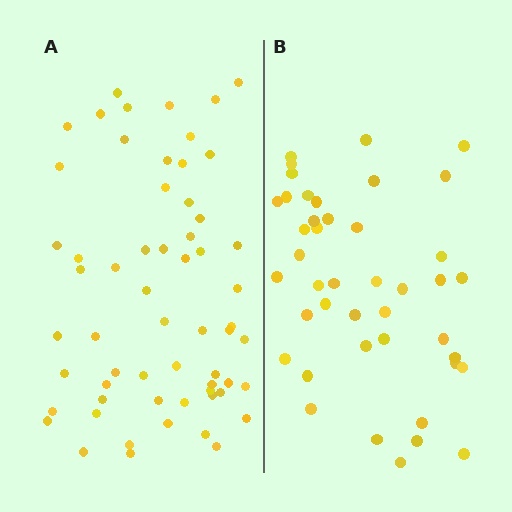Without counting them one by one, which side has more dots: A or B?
Region A (the left region) has more dots.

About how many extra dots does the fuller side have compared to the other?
Region A has approximately 15 more dots than region B.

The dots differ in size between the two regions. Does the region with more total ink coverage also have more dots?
No. Region B has more total ink coverage because its dots are larger, but region A actually contains more individual dots. Total area can be misleading — the number of items is what matters here.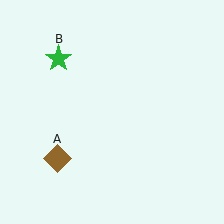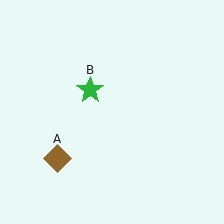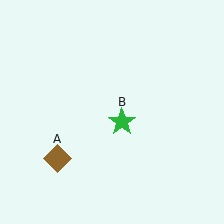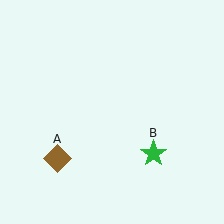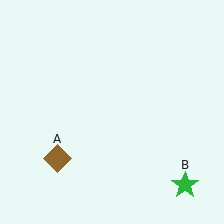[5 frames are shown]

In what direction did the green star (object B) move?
The green star (object B) moved down and to the right.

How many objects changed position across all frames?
1 object changed position: green star (object B).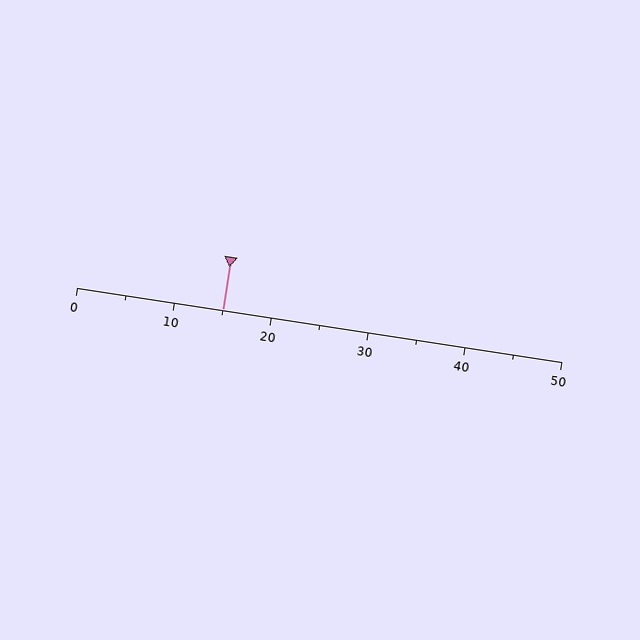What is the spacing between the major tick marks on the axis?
The major ticks are spaced 10 apart.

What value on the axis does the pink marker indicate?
The marker indicates approximately 15.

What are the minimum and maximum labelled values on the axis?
The axis runs from 0 to 50.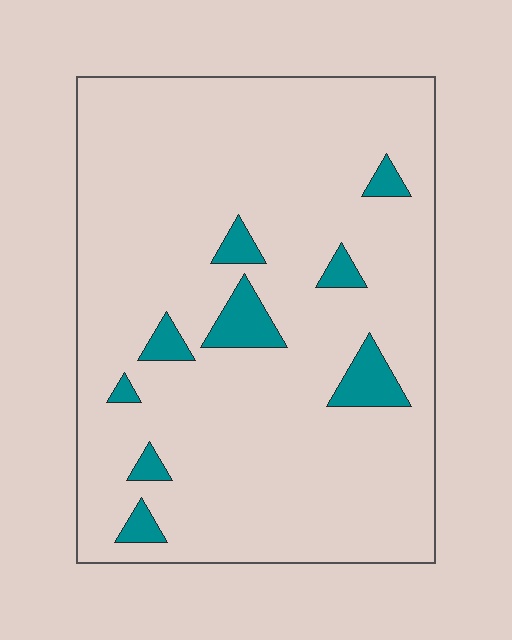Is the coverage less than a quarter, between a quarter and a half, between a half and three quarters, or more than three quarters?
Less than a quarter.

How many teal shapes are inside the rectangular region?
9.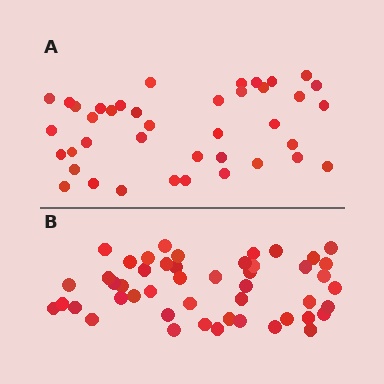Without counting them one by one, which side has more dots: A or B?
Region B (the bottom region) has more dots.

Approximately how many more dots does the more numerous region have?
Region B has roughly 8 or so more dots than region A.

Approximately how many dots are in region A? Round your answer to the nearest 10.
About 40 dots.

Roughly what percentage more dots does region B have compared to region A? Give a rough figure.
About 20% more.